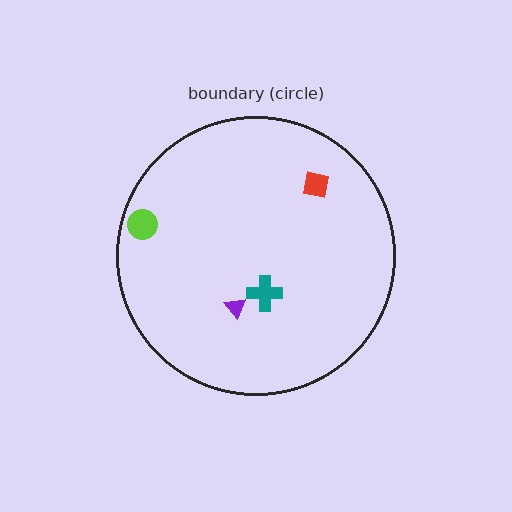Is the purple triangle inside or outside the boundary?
Inside.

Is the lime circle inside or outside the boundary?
Inside.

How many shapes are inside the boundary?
4 inside, 0 outside.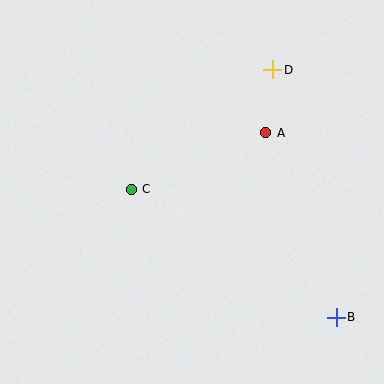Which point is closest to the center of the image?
Point C at (131, 189) is closest to the center.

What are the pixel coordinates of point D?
Point D is at (273, 70).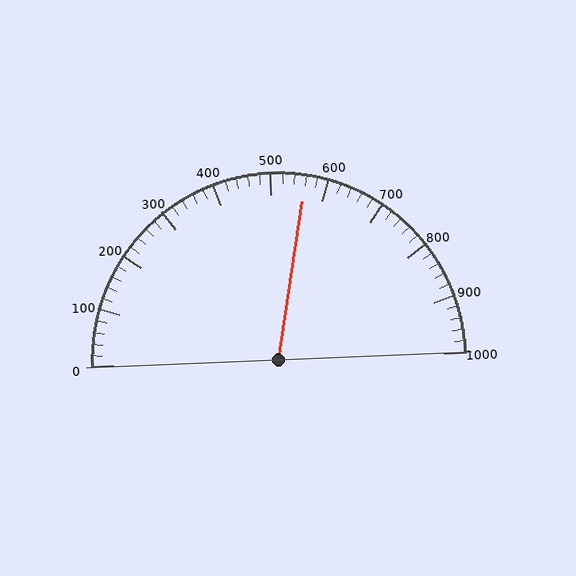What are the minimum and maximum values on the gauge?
The gauge ranges from 0 to 1000.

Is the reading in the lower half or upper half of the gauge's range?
The reading is in the upper half of the range (0 to 1000).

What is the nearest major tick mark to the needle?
The nearest major tick mark is 600.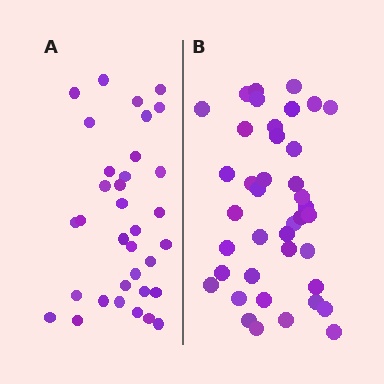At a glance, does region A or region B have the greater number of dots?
Region B (the right region) has more dots.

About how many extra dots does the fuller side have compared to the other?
Region B has about 6 more dots than region A.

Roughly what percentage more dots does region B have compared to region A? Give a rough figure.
About 20% more.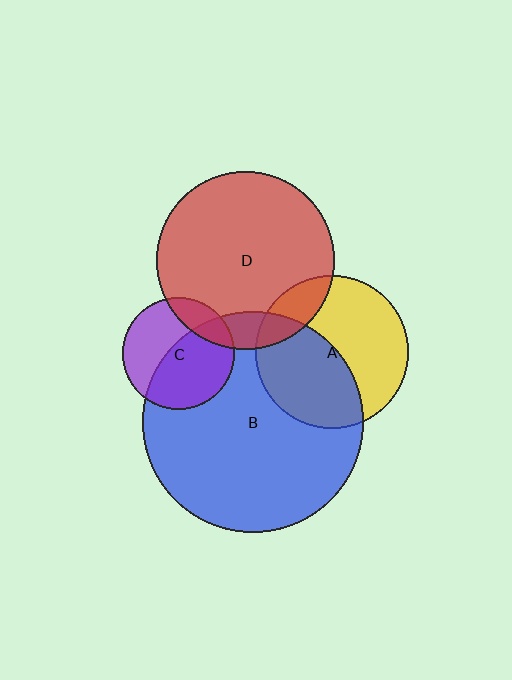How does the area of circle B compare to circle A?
Approximately 2.1 times.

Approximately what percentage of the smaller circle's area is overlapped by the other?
Approximately 55%.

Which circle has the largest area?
Circle B (blue).